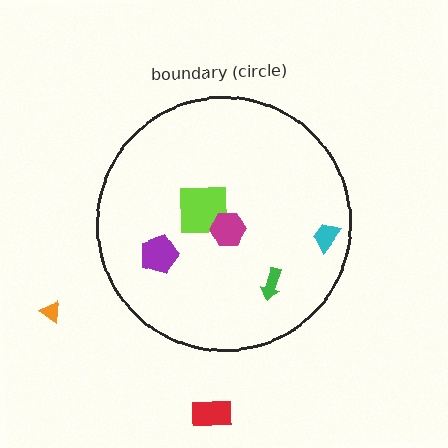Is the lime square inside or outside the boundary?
Inside.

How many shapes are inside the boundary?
5 inside, 2 outside.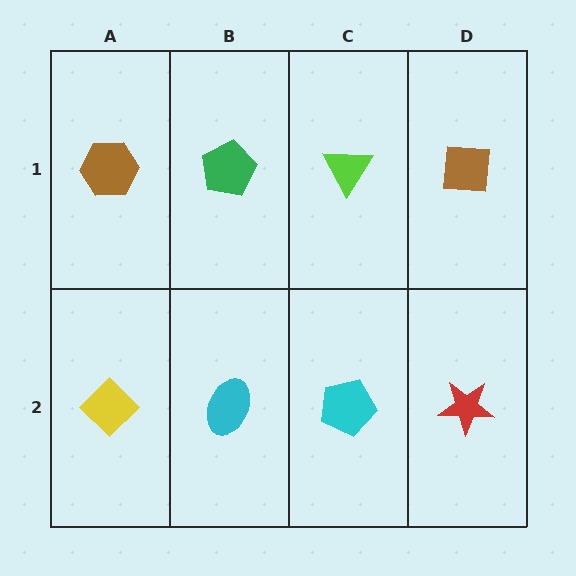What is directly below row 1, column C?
A cyan pentagon.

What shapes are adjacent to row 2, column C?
A lime triangle (row 1, column C), a cyan ellipse (row 2, column B), a red star (row 2, column D).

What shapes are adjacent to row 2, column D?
A brown square (row 1, column D), a cyan pentagon (row 2, column C).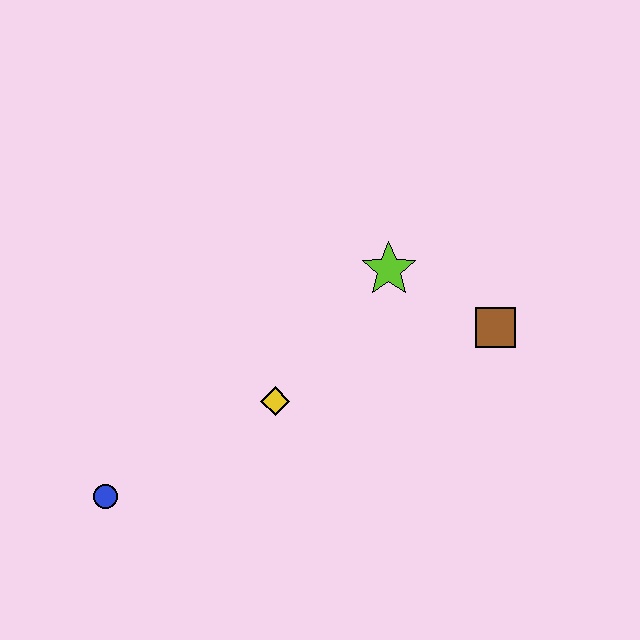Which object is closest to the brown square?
The lime star is closest to the brown square.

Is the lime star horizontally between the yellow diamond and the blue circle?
No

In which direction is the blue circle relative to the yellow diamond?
The blue circle is to the left of the yellow diamond.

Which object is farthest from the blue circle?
The brown square is farthest from the blue circle.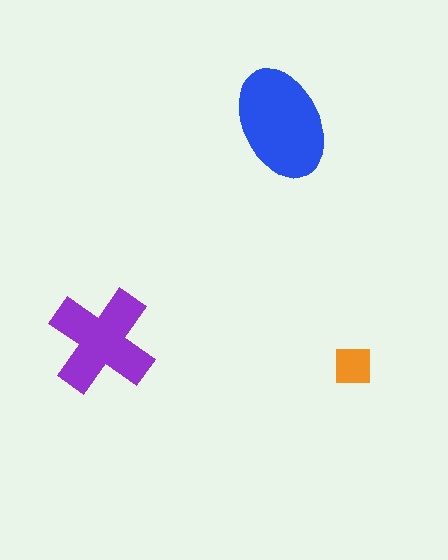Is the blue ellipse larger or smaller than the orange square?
Larger.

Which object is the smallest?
The orange square.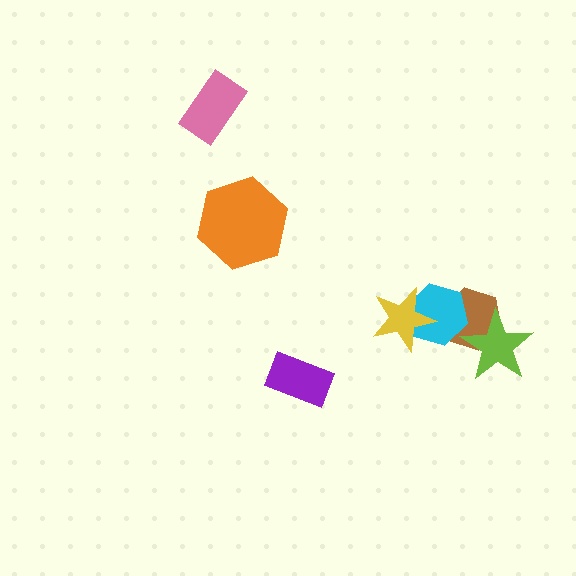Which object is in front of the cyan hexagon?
The yellow star is in front of the cyan hexagon.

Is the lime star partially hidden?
No, no other shape covers it.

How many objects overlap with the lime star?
1 object overlaps with the lime star.